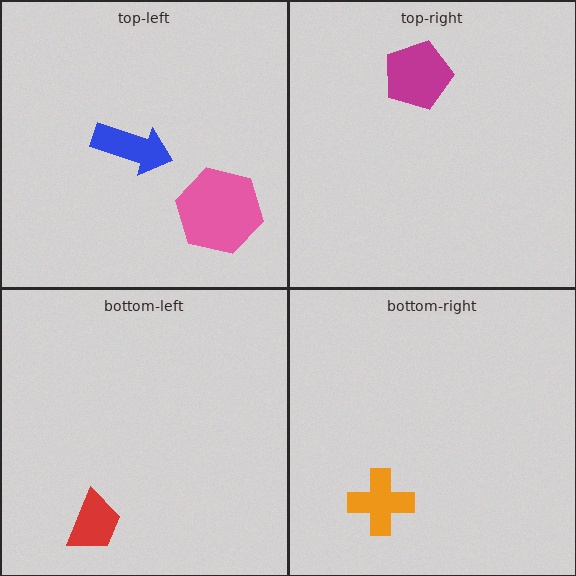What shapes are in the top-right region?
The magenta pentagon.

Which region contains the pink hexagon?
The top-left region.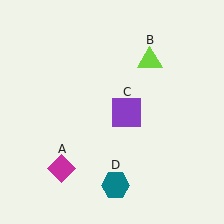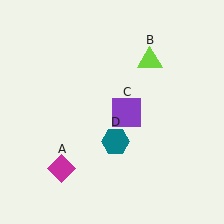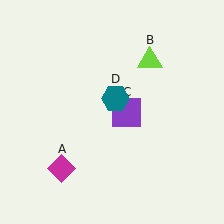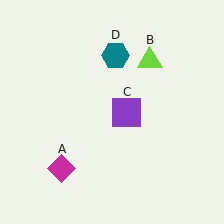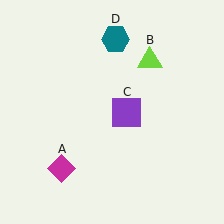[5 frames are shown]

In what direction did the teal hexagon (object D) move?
The teal hexagon (object D) moved up.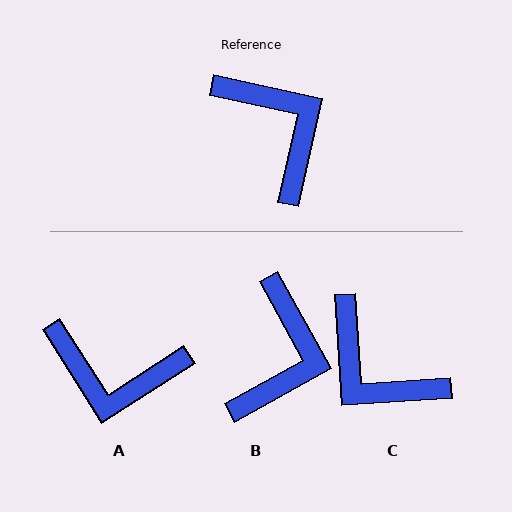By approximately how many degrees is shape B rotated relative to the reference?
Approximately 48 degrees clockwise.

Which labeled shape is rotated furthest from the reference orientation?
C, about 164 degrees away.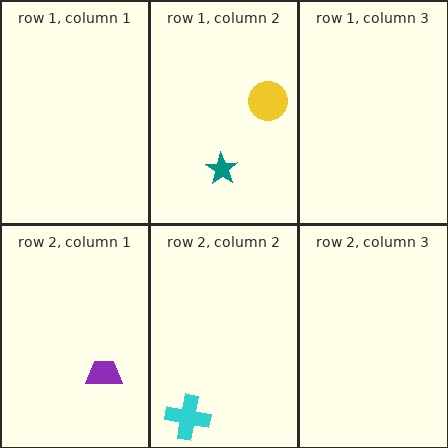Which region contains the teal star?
The row 1, column 2 region.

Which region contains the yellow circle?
The row 1, column 2 region.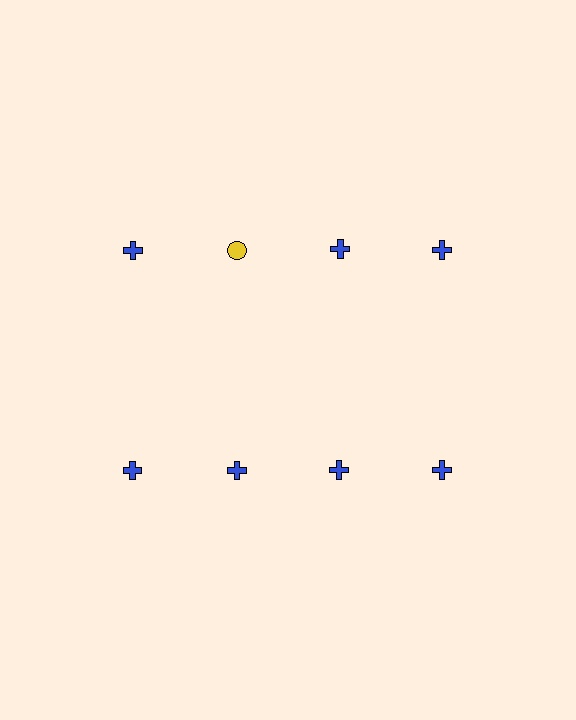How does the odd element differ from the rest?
It differs in both color (yellow instead of blue) and shape (circle instead of cross).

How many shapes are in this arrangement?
There are 8 shapes arranged in a grid pattern.